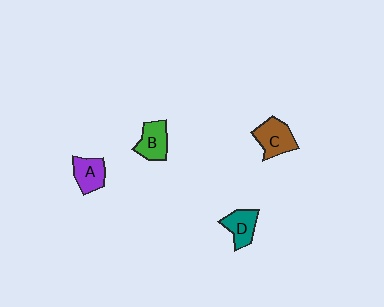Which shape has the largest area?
Shape C (brown).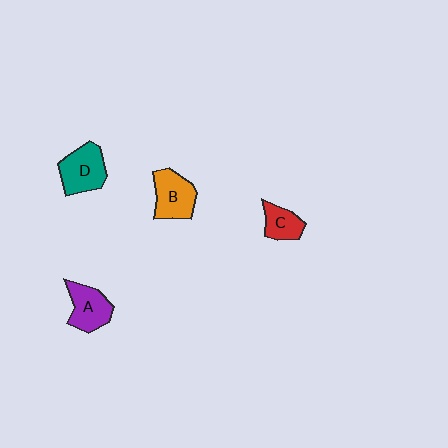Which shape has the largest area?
Shape D (teal).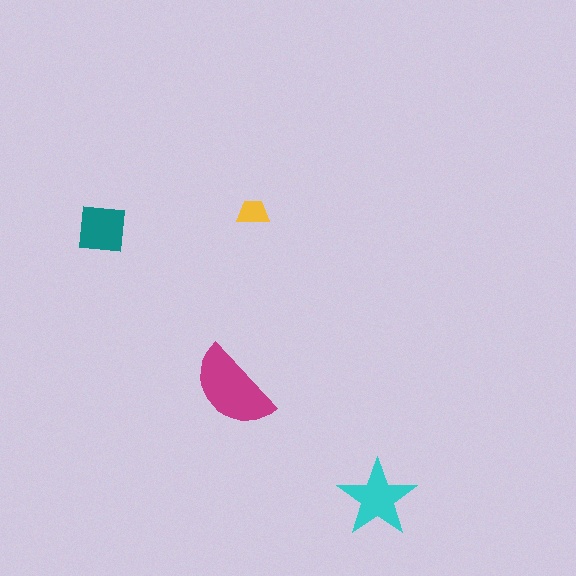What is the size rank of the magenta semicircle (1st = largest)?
1st.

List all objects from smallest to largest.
The yellow trapezoid, the teal square, the cyan star, the magenta semicircle.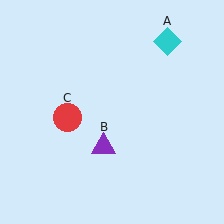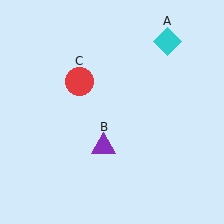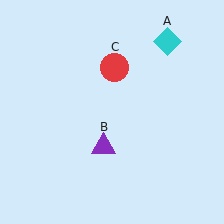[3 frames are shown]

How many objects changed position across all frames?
1 object changed position: red circle (object C).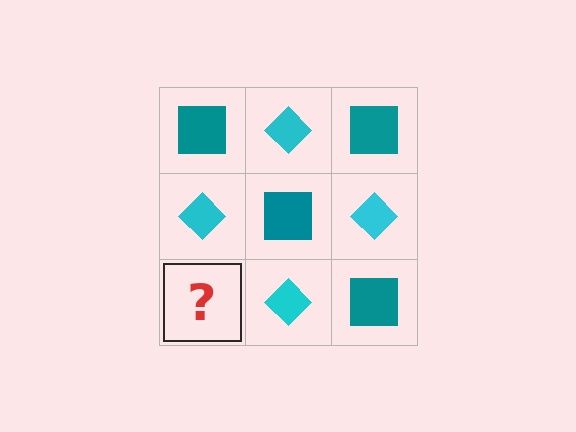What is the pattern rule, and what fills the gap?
The rule is that it alternates teal square and cyan diamond in a checkerboard pattern. The gap should be filled with a teal square.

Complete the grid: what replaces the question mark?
The question mark should be replaced with a teal square.